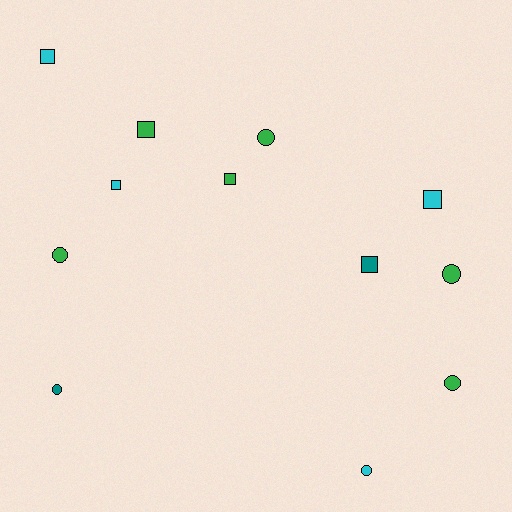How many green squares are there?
There are 2 green squares.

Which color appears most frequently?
Green, with 6 objects.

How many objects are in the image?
There are 12 objects.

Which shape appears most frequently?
Square, with 6 objects.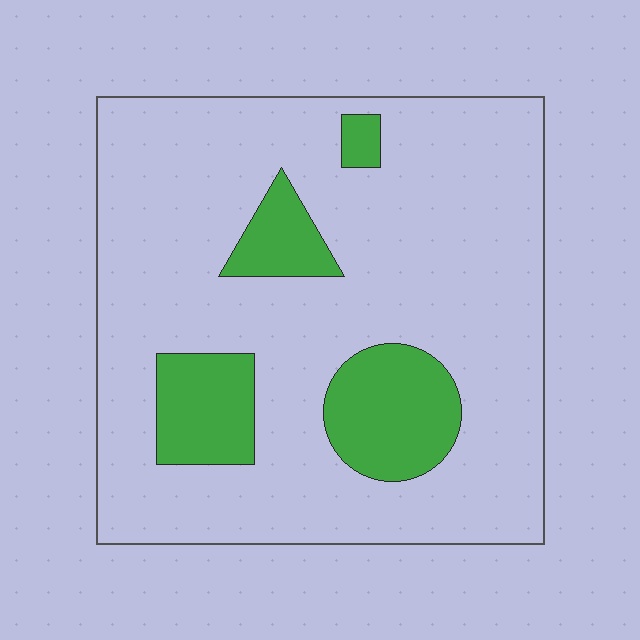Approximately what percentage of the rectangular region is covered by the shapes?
Approximately 20%.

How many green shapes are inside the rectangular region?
4.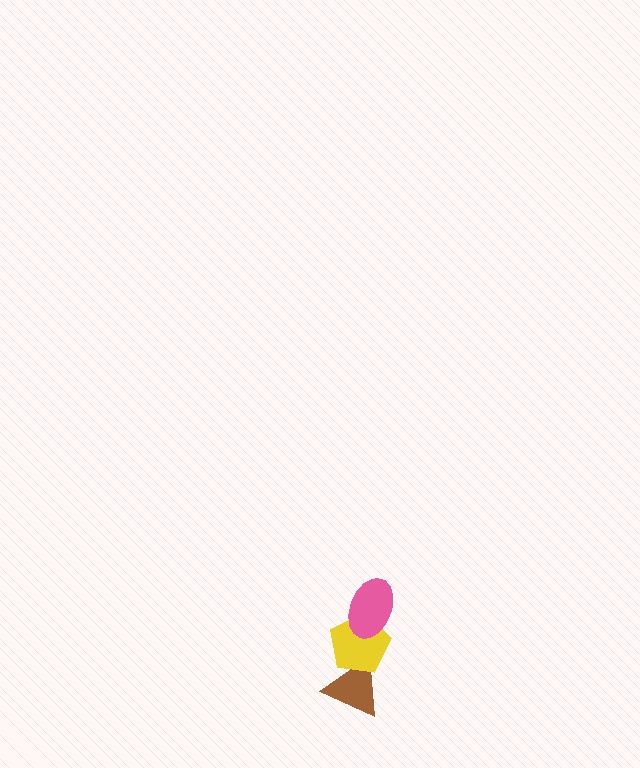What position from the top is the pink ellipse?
The pink ellipse is 1st from the top.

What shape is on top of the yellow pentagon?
The pink ellipse is on top of the yellow pentagon.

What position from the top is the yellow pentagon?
The yellow pentagon is 2nd from the top.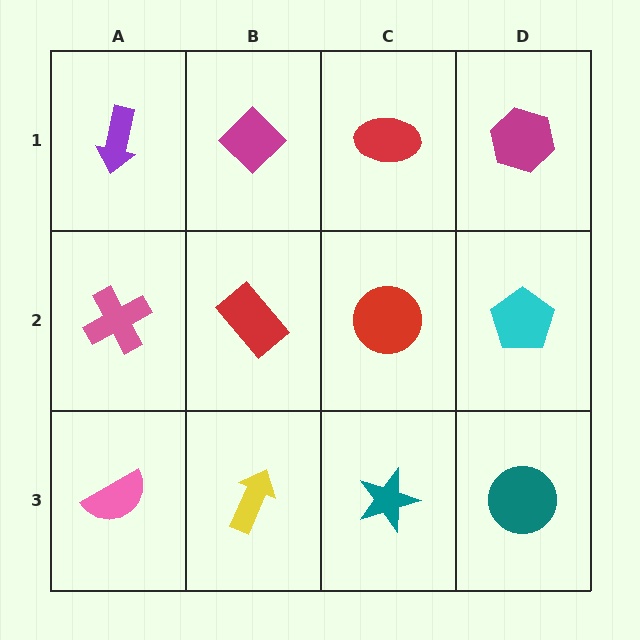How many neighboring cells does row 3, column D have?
2.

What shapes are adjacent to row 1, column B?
A red rectangle (row 2, column B), a purple arrow (row 1, column A), a red ellipse (row 1, column C).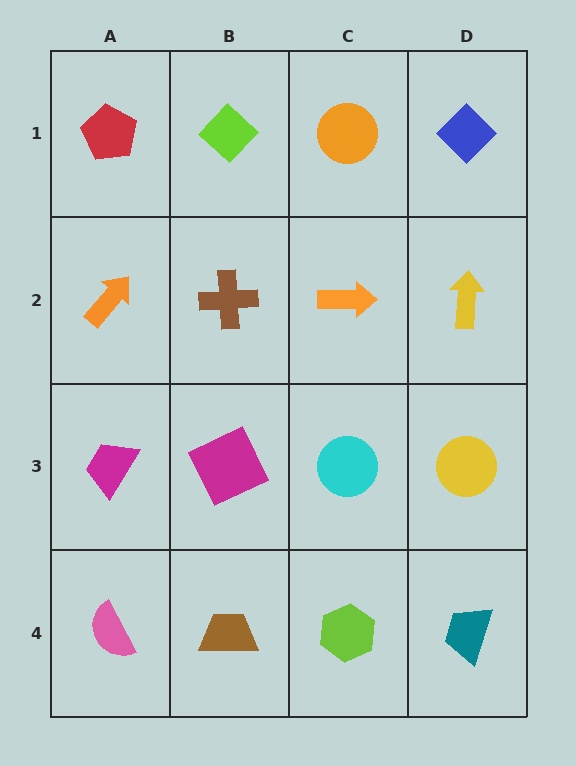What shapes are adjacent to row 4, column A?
A magenta trapezoid (row 3, column A), a brown trapezoid (row 4, column B).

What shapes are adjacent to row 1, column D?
A yellow arrow (row 2, column D), an orange circle (row 1, column C).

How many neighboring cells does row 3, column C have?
4.